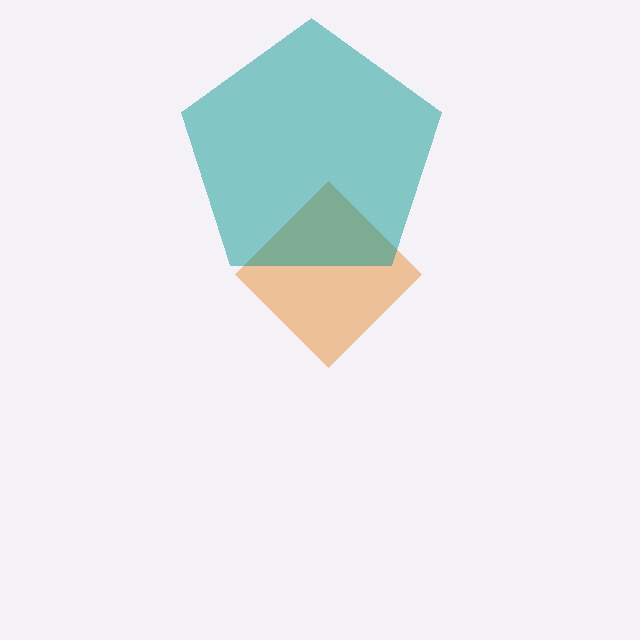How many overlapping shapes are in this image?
There are 2 overlapping shapes in the image.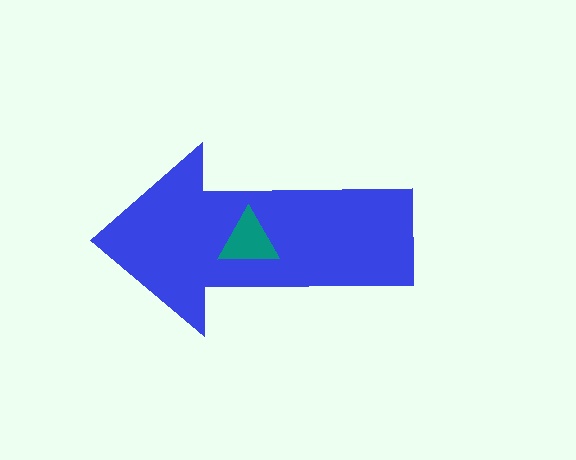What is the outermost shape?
The blue arrow.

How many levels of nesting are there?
2.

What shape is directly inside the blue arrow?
The teal triangle.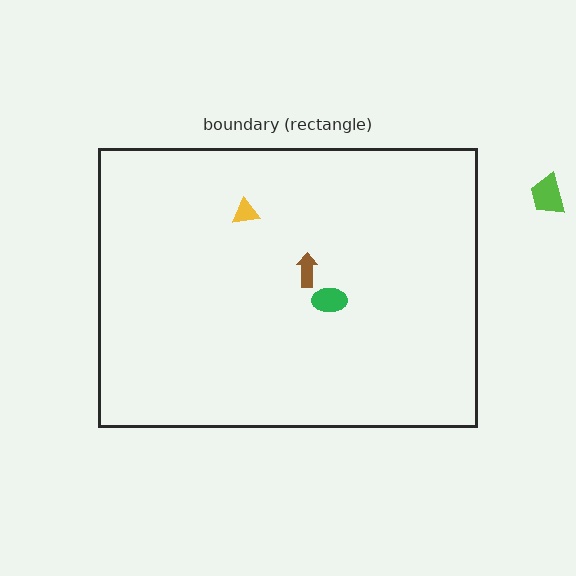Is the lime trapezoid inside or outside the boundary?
Outside.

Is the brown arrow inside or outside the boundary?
Inside.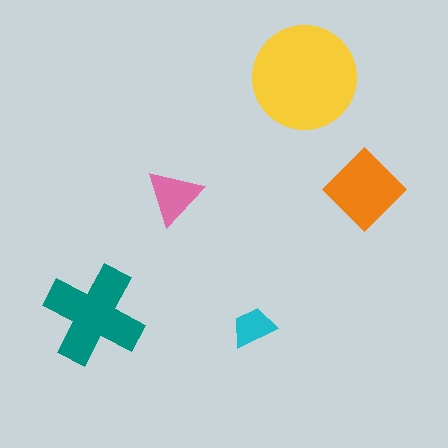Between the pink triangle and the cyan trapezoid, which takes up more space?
The pink triangle.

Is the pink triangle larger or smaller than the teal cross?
Smaller.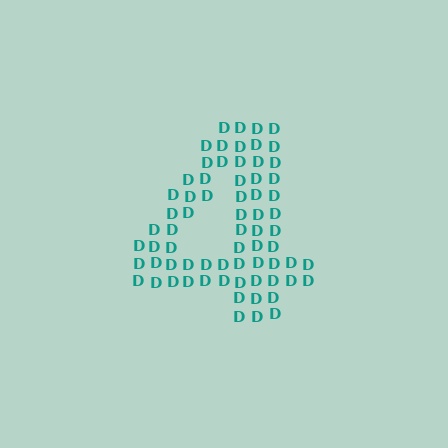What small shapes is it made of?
It is made of small letter D's.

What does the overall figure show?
The overall figure shows the digit 4.